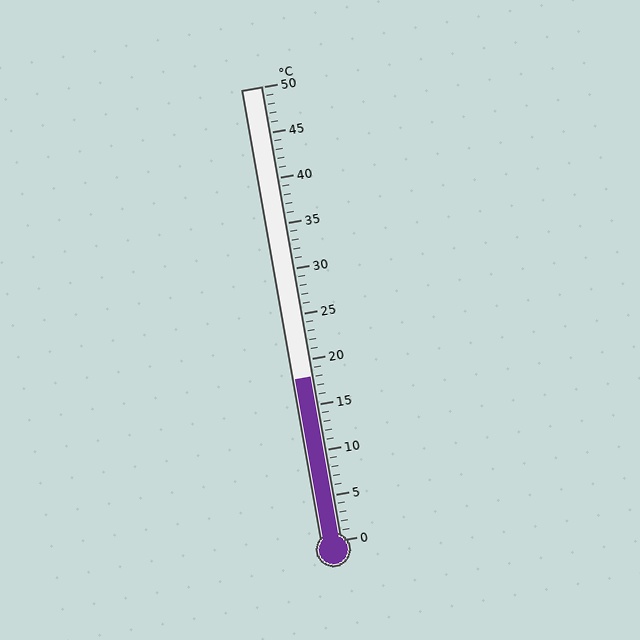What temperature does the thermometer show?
The thermometer shows approximately 18°C.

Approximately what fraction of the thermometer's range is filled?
The thermometer is filled to approximately 35% of its range.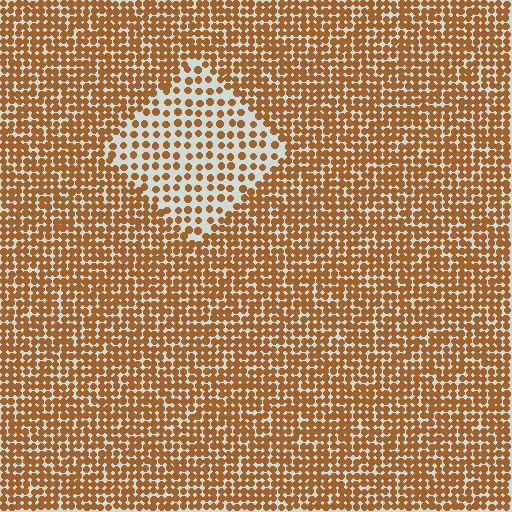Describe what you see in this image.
The image contains small brown elements arranged at two different densities. A diamond-shaped region is visible where the elements are less densely packed than the surrounding area.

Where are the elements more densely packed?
The elements are more densely packed outside the diamond boundary.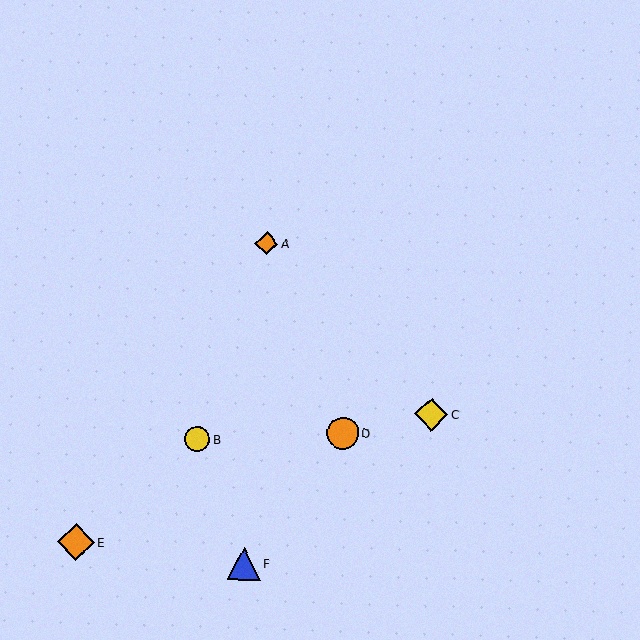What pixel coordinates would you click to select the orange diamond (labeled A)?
Click at (267, 243) to select the orange diamond A.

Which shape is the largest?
The orange diamond (labeled E) is the largest.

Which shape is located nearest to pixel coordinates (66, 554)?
The orange diamond (labeled E) at (76, 542) is nearest to that location.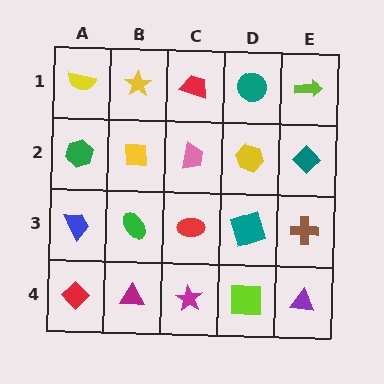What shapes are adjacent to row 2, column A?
A yellow semicircle (row 1, column A), a blue trapezoid (row 3, column A), a yellow square (row 2, column B).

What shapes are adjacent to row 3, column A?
A green hexagon (row 2, column A), a red diamond (row 4, column A), a green ellipse (row 3, column B).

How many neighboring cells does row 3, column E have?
3.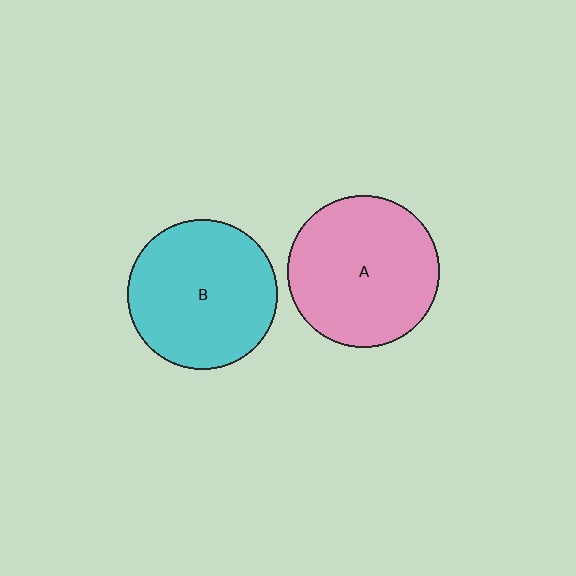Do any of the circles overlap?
No, none of the circles overlap.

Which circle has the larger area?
Circle A (pink).